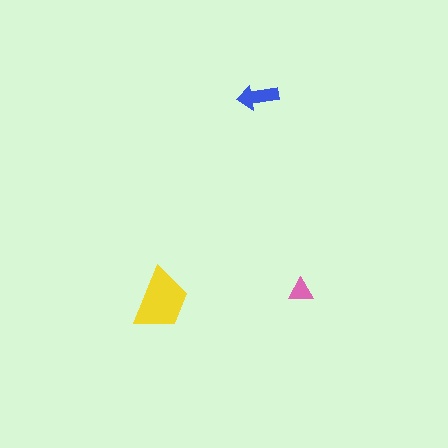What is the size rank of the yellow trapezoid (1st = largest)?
1st.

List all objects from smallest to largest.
The pink triangle, the blue arrow, the yellow trapezoid.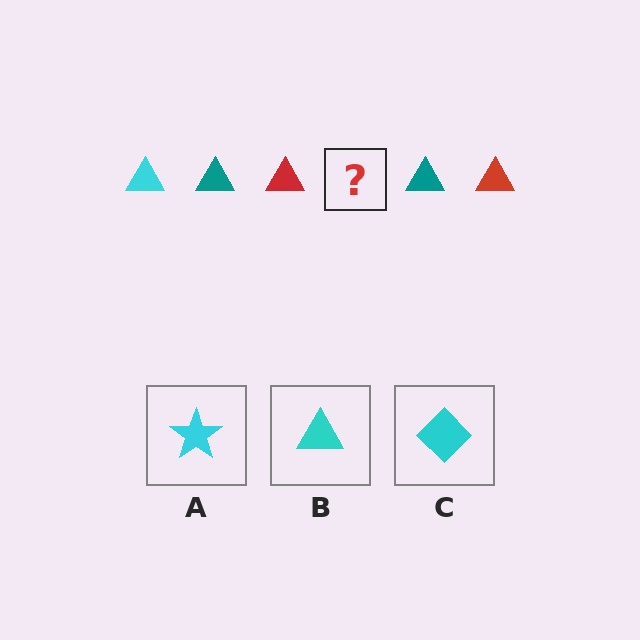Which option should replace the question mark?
Option B.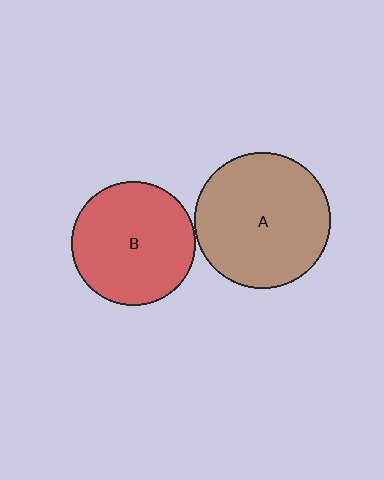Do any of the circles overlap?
No, none of the circles overlap.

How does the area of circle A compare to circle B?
Approximately 1.2 times.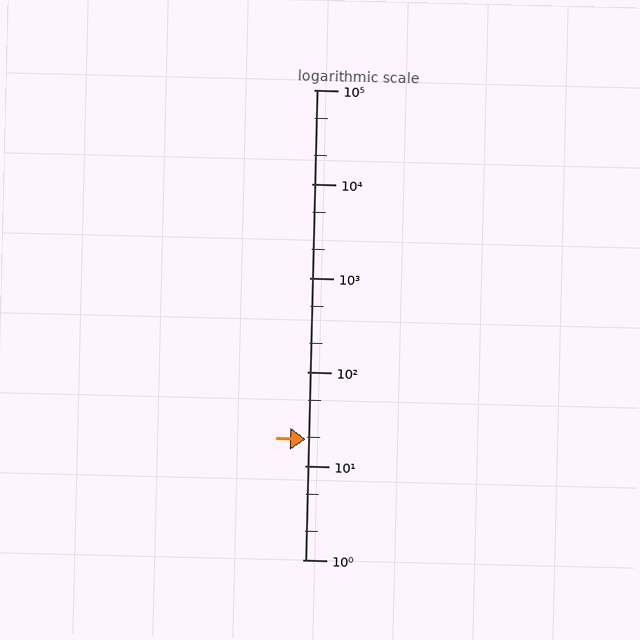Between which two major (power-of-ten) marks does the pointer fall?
The pointer is between 10 and 100.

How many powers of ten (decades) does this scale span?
The scale spans 5 decades, from 1 to 100000.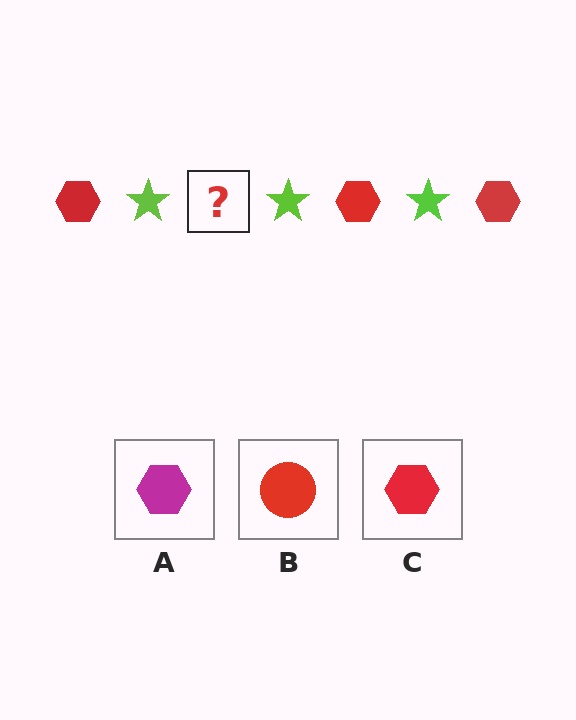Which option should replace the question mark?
Option C.